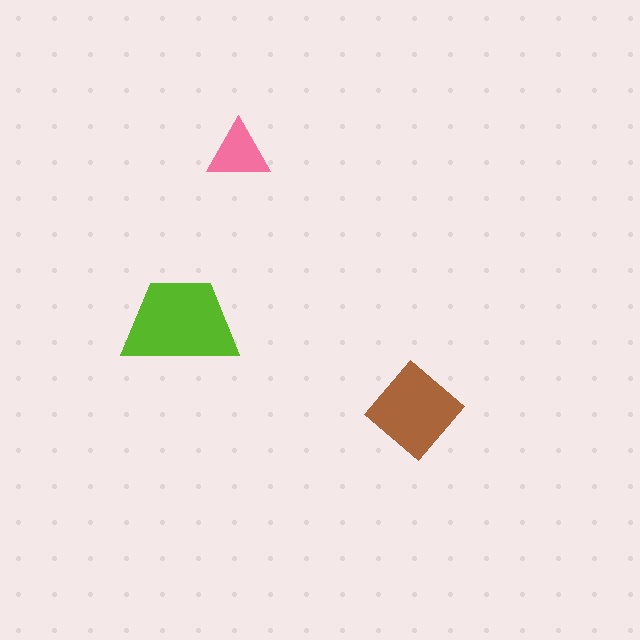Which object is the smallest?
The pink triangle.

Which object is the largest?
The lime trapezoid.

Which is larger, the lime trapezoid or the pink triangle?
The lime trapezoid.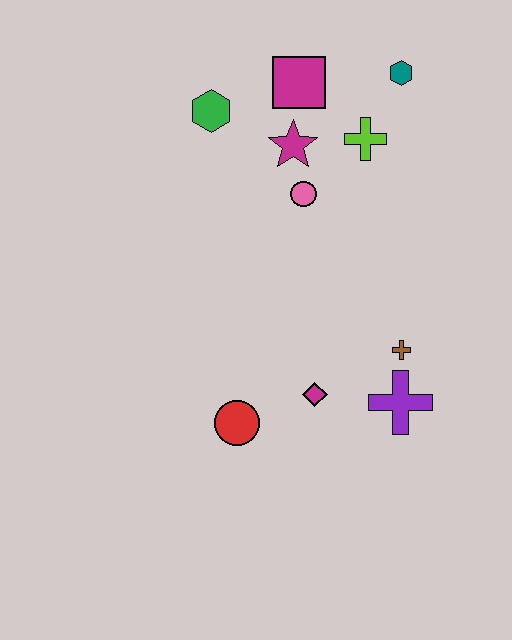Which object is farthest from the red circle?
The teal hexagon is farthest from the red circle.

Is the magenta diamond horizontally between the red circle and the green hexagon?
No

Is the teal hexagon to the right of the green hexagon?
Yes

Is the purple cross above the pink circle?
No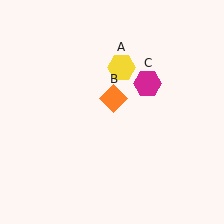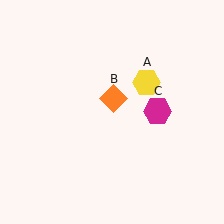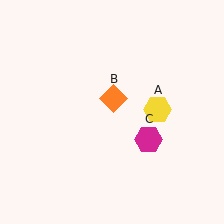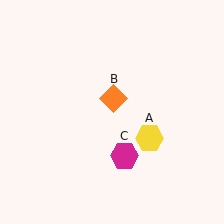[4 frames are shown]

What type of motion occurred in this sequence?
The yellow hexagon (object A), magenta hexagon (object C) rotated clockwise around the center of the scene.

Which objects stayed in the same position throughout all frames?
Orange diamond (object B) remained stationary.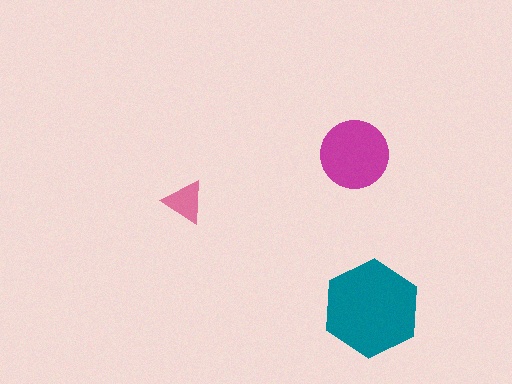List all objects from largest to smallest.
The teal hexagon, the magenta circle, the pink triangle.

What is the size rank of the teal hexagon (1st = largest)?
1st.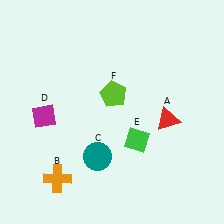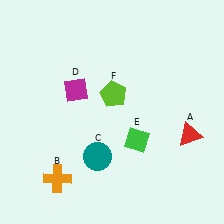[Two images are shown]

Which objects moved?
The objects that moved are: the red triangle (A), the magenta diamond (D).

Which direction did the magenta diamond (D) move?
The magenta diamond (D) moved right.